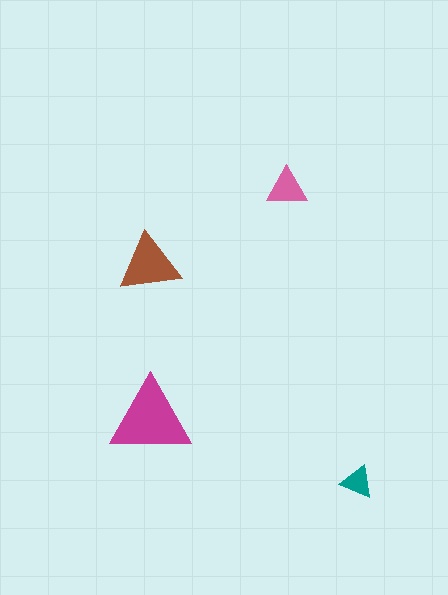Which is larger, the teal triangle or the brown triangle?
The brown one.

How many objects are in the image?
There are 4 objects in the image.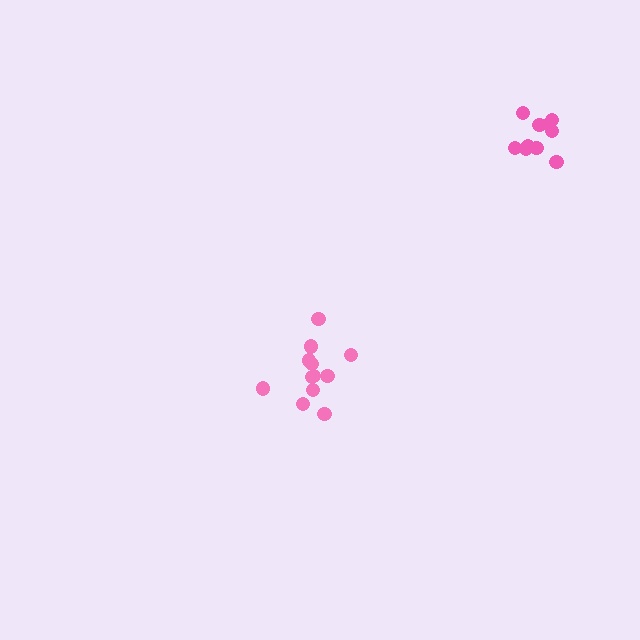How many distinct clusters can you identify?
There are 2 distinct clusters.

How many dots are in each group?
Group 1: 11 dots, Group 2: 12 dots (23 total).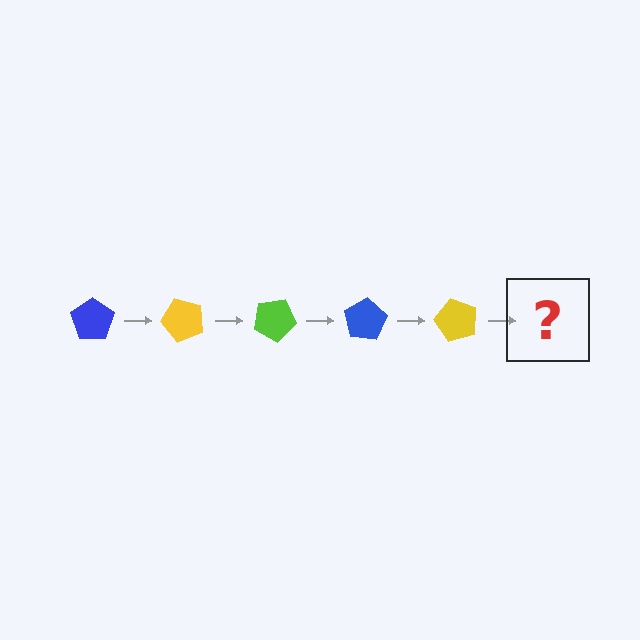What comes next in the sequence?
The next element should be a lime pentagon, rotated 250 degrees from the start.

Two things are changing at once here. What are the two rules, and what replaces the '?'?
The two rules are that it rotates 50 degrees each step and the color cycles through blue, yellow, and lime. The '?' should be a lime pentagon, rotated 250 degrees from the start.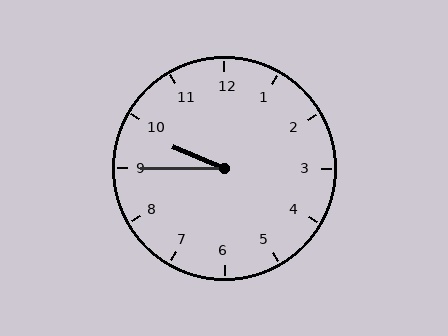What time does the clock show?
9:45.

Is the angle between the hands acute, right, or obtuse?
It is acute.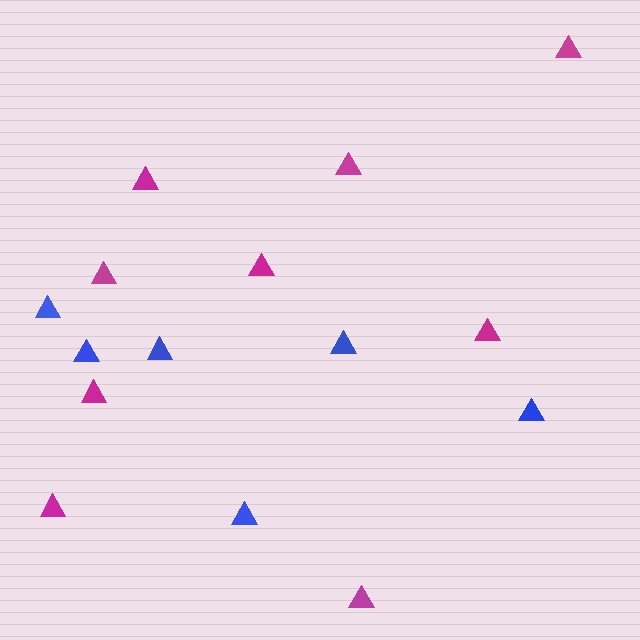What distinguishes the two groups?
There are 2 groups: one group of magenta triangles (9) and one group of blue triangles (6).